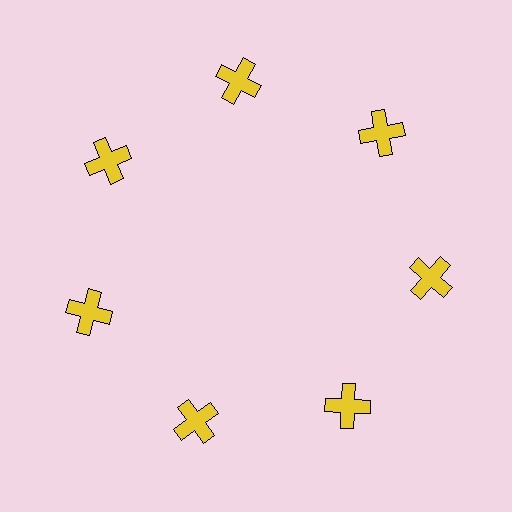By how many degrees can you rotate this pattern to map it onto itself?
The pattern maps onto itself every 51 degrees of rotation.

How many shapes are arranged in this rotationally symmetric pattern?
There are 7 shapes, arranged in 7 groups of 1.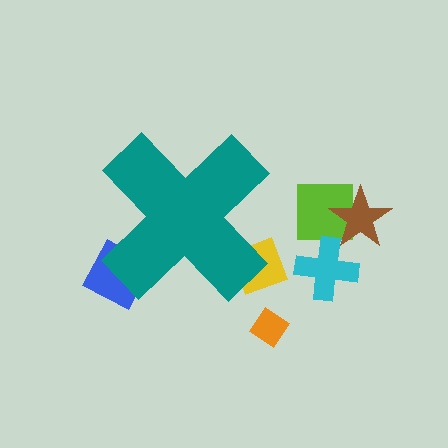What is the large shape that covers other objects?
A teal cross.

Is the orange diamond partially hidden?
No, the orange diamond is fully visible.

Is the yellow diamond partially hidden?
Yes, the yellow diamond is partially hidden behind the teal cross.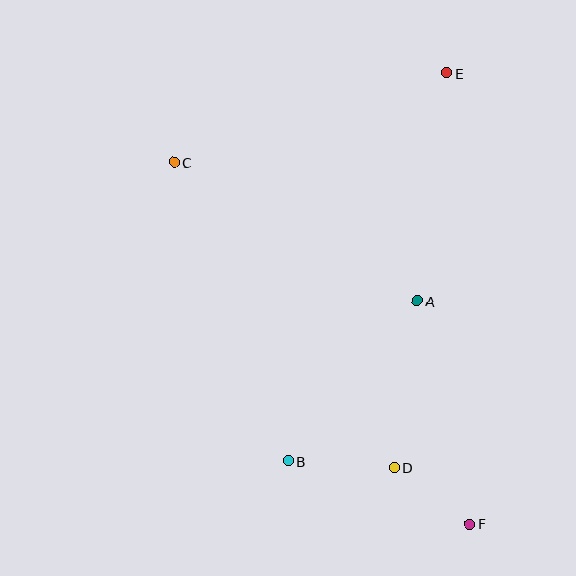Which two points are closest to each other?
Points D and F are closest to each other.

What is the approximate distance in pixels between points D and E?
The distance between D and E is approximately 398 pixels.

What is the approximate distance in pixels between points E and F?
The distance between E and F is approximately 452 pixels.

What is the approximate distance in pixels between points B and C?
The distance between B and C is approximately 320 pixels.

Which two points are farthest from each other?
Points C and F are farthest from each other.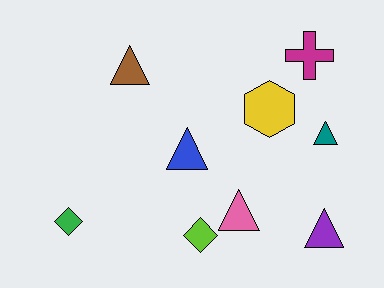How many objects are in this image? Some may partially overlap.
There are 9 objects.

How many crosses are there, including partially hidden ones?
There is 1 cross.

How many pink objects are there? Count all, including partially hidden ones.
There is 1 pink object.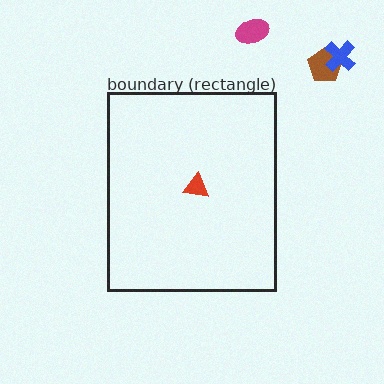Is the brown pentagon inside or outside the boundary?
Outside.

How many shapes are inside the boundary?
1 inside, 3 outside.